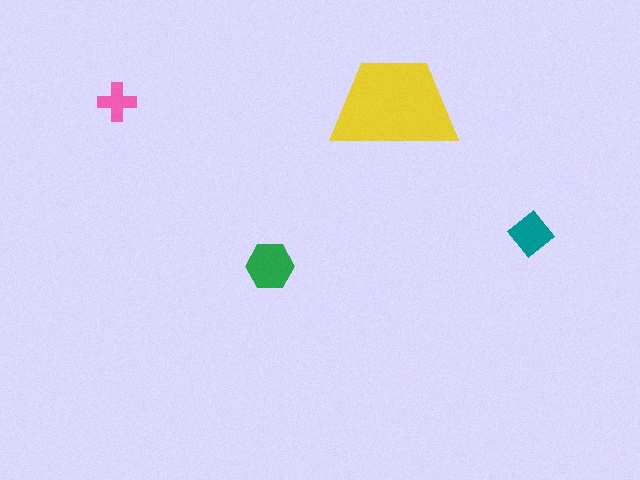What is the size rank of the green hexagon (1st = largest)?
2nd.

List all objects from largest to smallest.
The yellow trapezoid, the green hexagon, the teal diamond, the pink cross.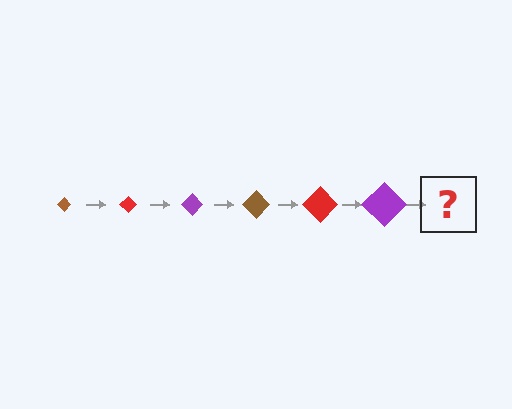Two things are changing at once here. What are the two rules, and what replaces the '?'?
The two rules are that the diamond grows larger each step and the color cycles through brown, red, and purple. The '?' should be a brown diamond, larger than the previous one.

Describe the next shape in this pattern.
It should be a brown diamond, larger than the previous one.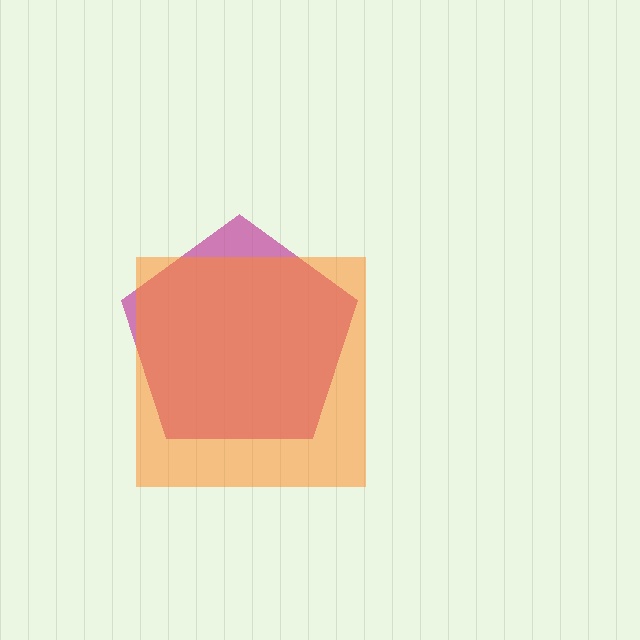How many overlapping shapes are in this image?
There are 2 overlapping shapes in the image.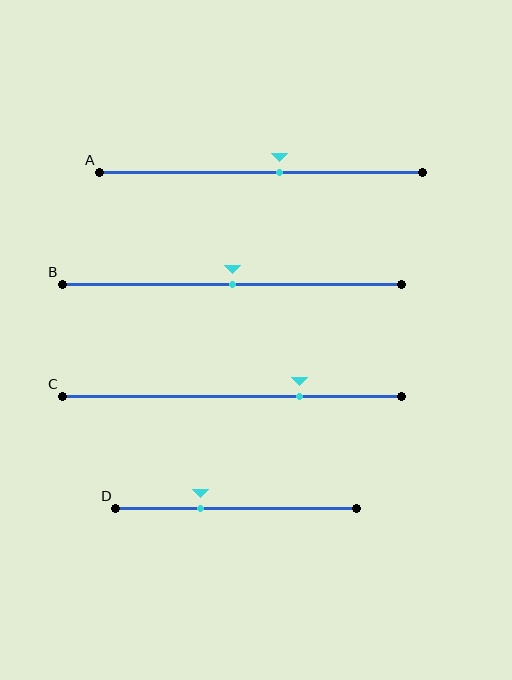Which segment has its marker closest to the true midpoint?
Segment B has its marker closest to the true midpoint.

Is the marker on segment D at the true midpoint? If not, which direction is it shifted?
No, the marker on segment D is shifted to the left by about 15% of the segment length.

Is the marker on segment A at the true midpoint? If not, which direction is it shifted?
No, the marker on segment A is shifted to the right by about 6% of the segment length.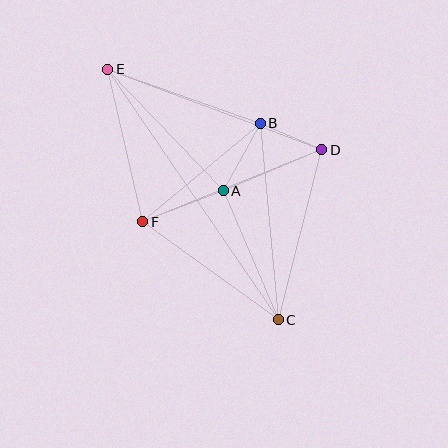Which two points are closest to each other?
Points B and D are closest to each other.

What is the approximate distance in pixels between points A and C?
The distance between A and C is approximately 140 pixels.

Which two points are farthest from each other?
Points C and E are farthest from each other.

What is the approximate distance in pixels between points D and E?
The distance between D and E is approximately 229 pixels.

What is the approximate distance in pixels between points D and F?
The distance between D and F is approximately 193 pixels.